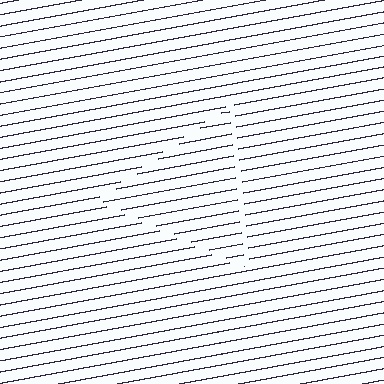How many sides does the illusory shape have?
3 sides — the line-ends trace a triangle.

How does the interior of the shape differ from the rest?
The interior of the shape contains the same grating, shifted by half a period — the contour is defined by the phase discontinuity where line-ends from the inner and outer gratings abut.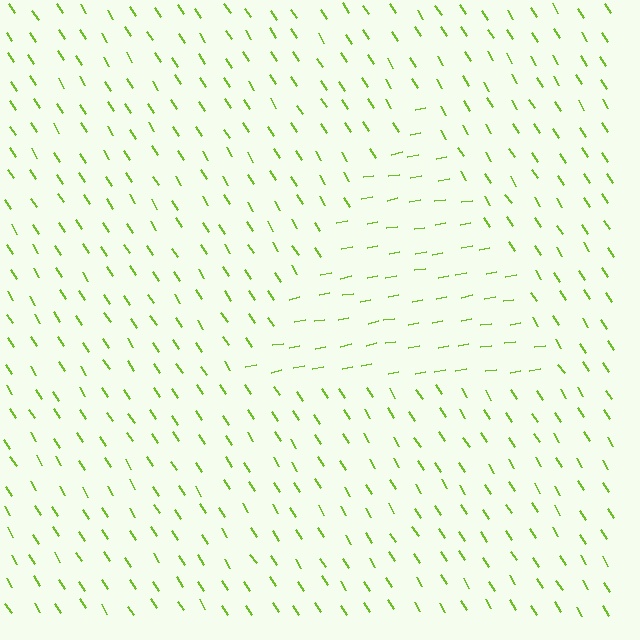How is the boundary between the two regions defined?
The boundary is defined purely by a change in line orientation (approximately 68 degrees difference). All lines are the same color and thickness.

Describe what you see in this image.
The image is filled with small lime line segments. A triangle region in the image has lines oriented differently from the surrounding lines, creating a visible texture boundary.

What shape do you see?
I see a triangle.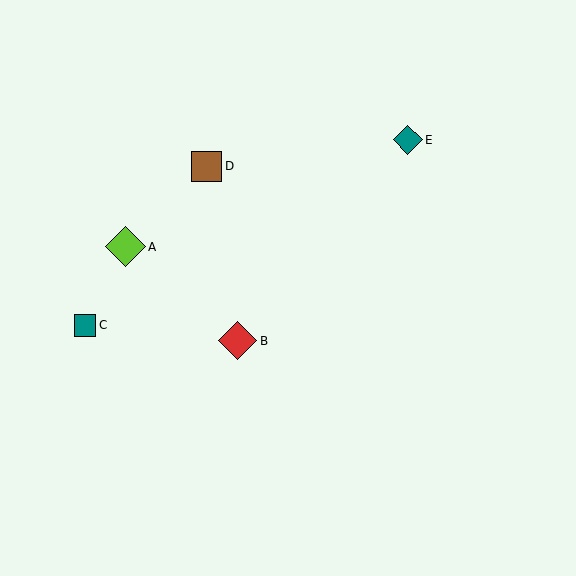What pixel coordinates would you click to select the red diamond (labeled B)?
Click at (237, 341) to select the red diamond B.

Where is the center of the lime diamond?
The center of the lime diamond is at (125, 247).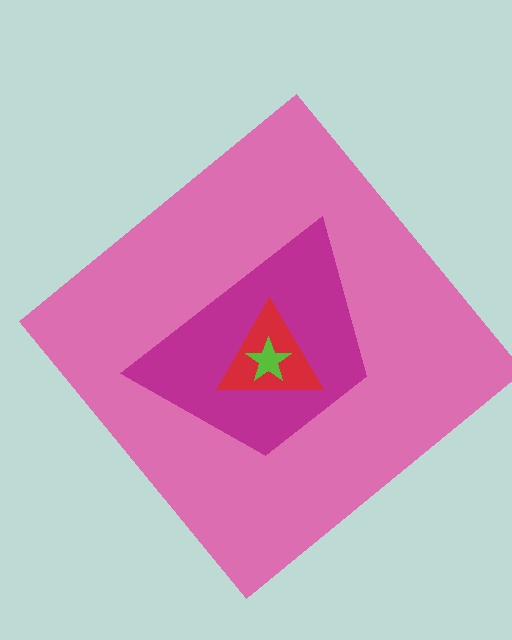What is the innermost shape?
The lime star.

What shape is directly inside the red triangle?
The lime star.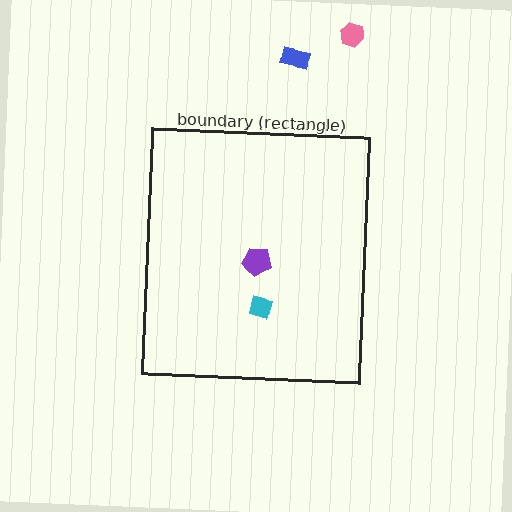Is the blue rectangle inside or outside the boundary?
Outside.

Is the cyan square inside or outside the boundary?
Inside.